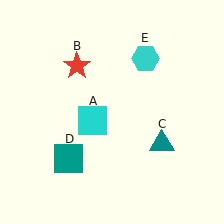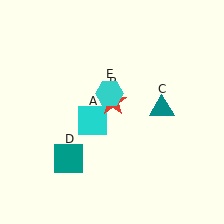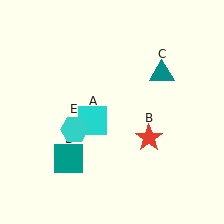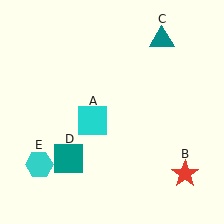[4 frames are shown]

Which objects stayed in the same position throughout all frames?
Cyan square (object A) and teal square (object D) remained stationary.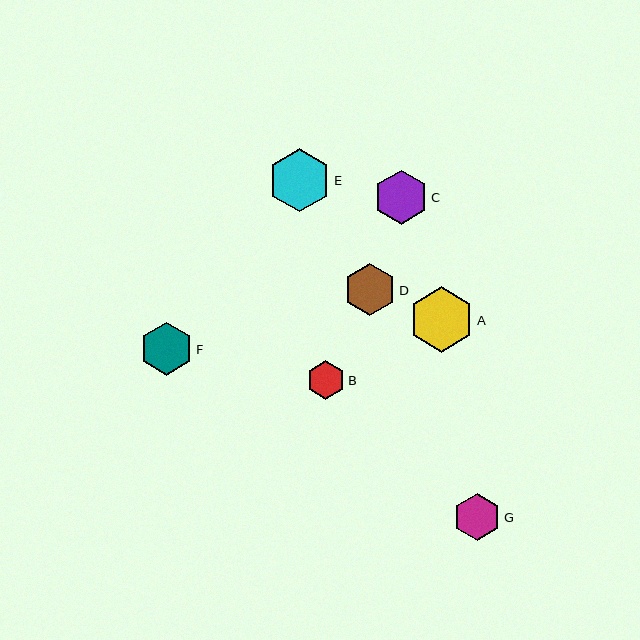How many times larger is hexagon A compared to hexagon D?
Hexagon A is approximately 1.3 times the size of hexagon D.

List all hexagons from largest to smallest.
From largest to smallest: A, E, C, F, D, G, B.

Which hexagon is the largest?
Hexagon A is the largest with a size of approximately 65 pixels.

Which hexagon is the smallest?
Hexagon B is the smallest with a size of approximately 38 pixels.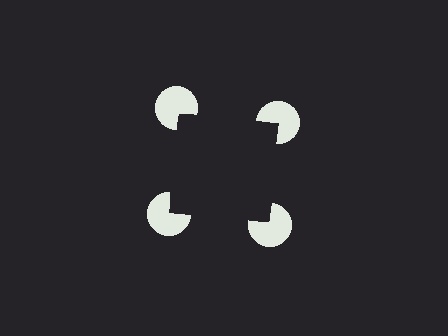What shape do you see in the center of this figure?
An illusory square — its edges are inferred from the aligned wedge cuts in the pac-man discs, not physically drawn.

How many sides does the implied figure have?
4 sides.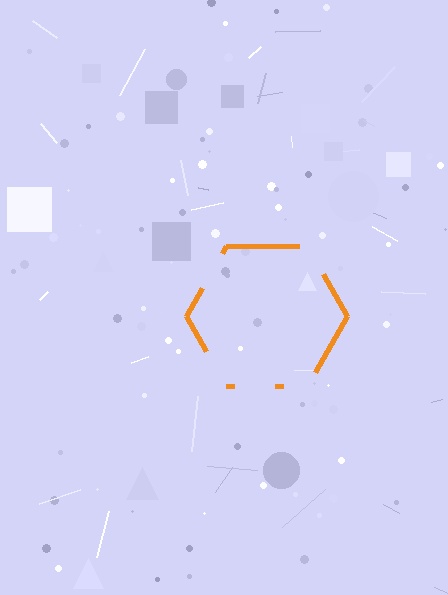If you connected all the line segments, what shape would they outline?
They would outline a hexagon.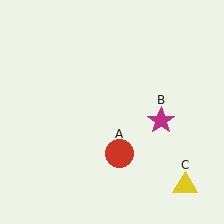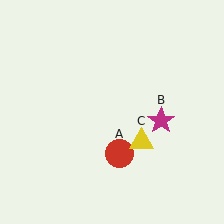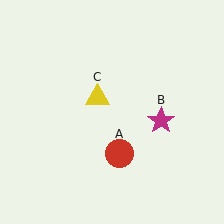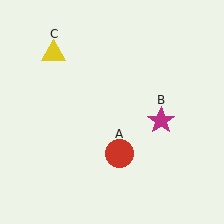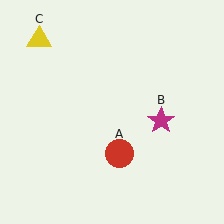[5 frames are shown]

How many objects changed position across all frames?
1 object changed position: yellow triangle (object C).